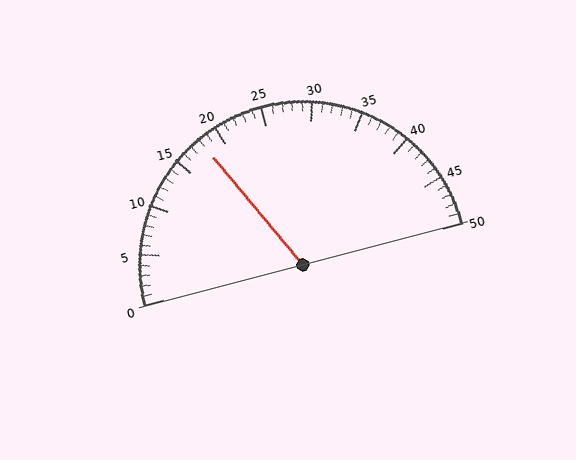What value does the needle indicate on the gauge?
The needle indicates approximately 18.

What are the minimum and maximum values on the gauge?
The gauge ranges from 0 to 50.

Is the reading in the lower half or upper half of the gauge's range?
The reading is in the lower half of the range (0 to 50).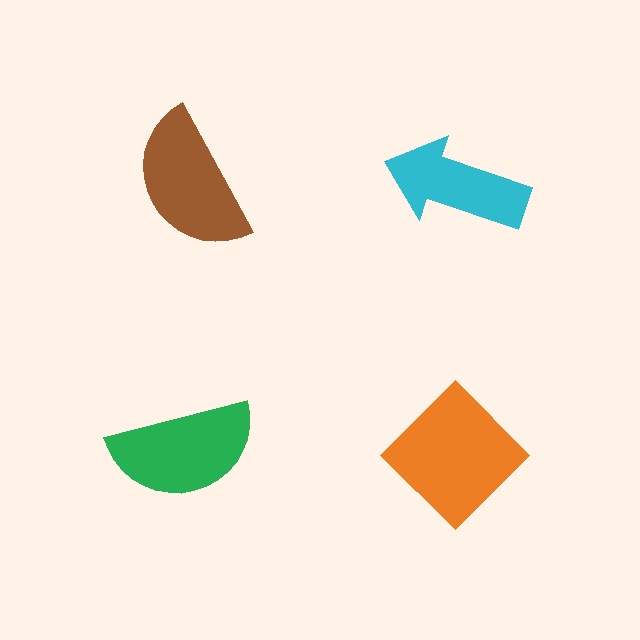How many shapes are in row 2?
2 shapes.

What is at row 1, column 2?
A cyan arrow.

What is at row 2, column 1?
A green semicircle.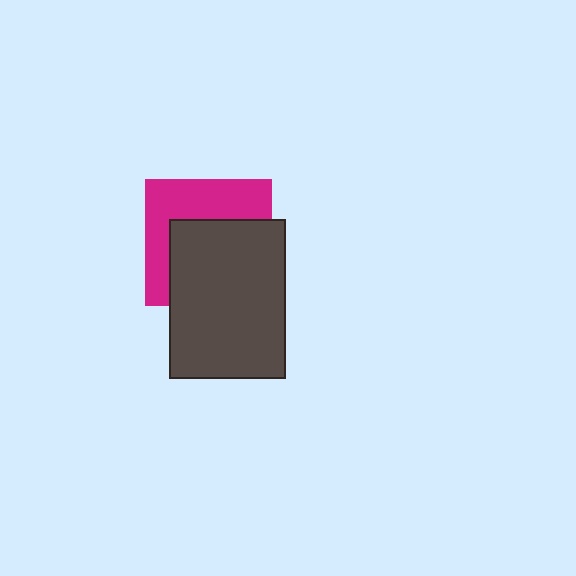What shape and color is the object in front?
The object in front is a dark gray rectangle.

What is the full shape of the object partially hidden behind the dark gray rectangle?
The partially hidden object is a magenta square.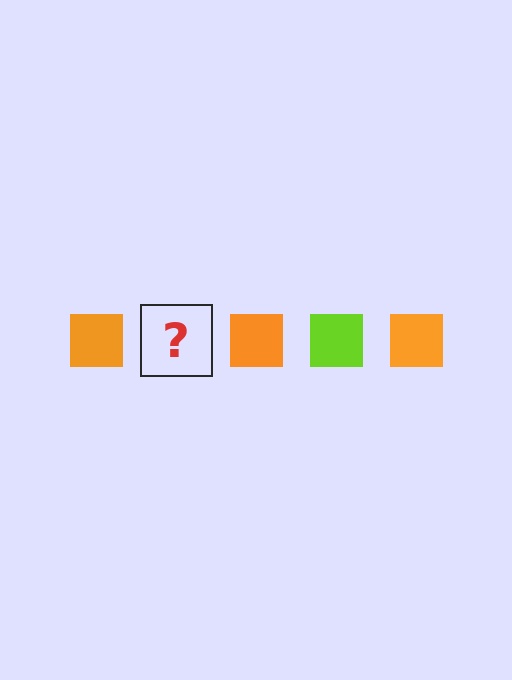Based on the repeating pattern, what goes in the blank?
The blank should be a lime square.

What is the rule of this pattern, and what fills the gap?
The rule is that the pattern cycles through orange, lime squares. The gap should be filled with a lime square.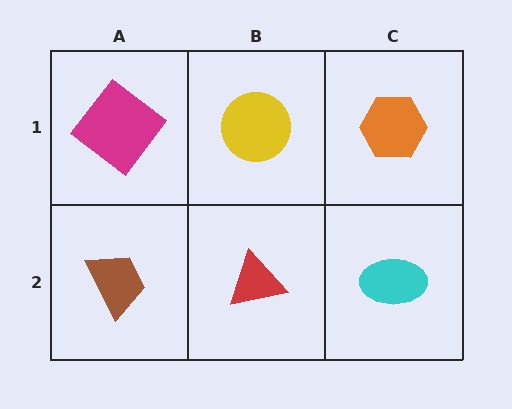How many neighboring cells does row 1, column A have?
2.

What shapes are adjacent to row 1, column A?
A brown trapezoid (row 2, column A), a yellow circle (row 1, column B).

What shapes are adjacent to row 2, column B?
A yellow circle (row 1, column B), a brown trapezoid (row 2, column A), a cyan ellipse (row 2, column C).